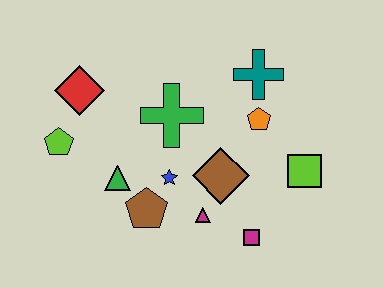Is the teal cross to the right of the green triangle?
Yes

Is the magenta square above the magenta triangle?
No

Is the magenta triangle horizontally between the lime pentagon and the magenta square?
Yes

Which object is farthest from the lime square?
The lime pentagon is farthest from the lime square.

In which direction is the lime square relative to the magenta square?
The lime square is above the magenta square.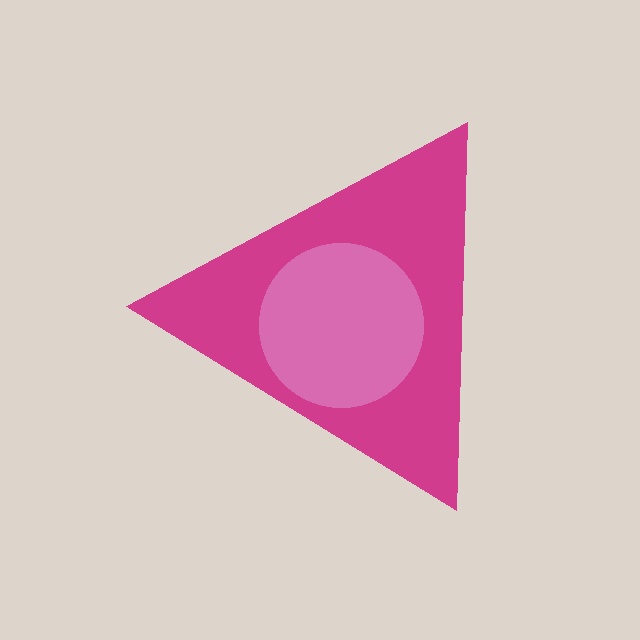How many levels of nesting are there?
2.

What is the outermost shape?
The magenta triangle.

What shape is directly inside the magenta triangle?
The pink circle.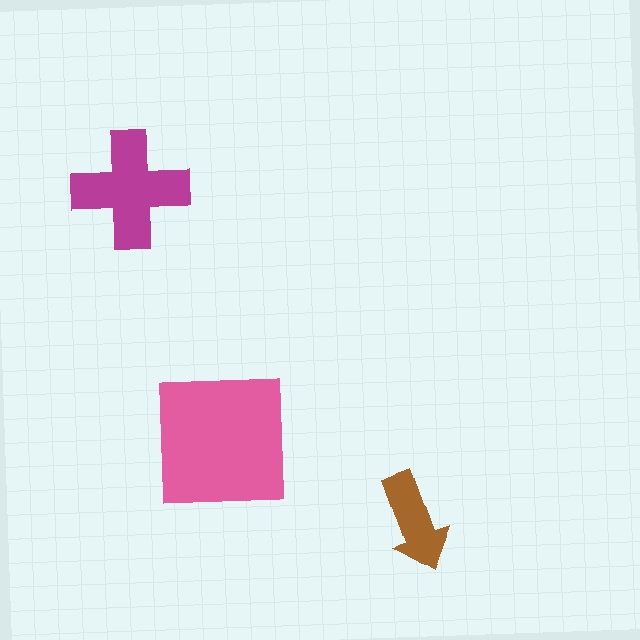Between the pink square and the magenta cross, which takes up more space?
The pink square.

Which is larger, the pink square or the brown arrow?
The pink square.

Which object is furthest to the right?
The brown arrow is rightmost.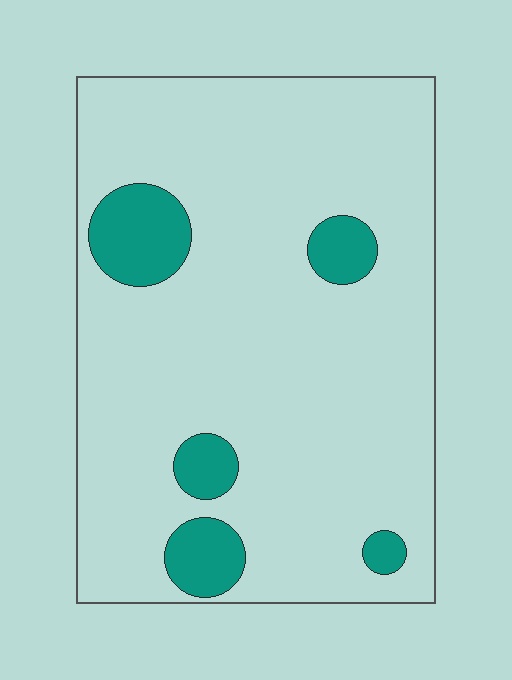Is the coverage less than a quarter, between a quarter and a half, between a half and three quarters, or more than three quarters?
Less than a quarter.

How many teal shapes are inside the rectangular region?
5.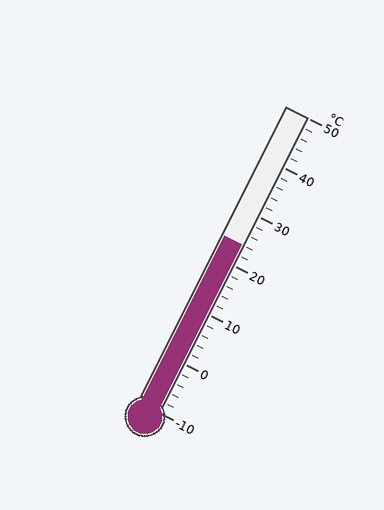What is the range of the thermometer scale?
The thermometer scale ranges from -10°C to 50°C.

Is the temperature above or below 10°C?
The temperature is above 10°C.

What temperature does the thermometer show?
The thermometer shows approximately 24°C.